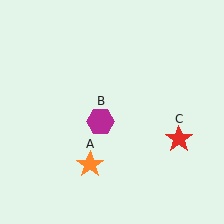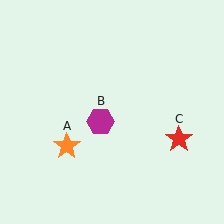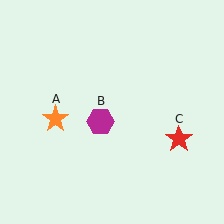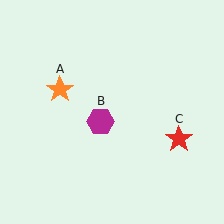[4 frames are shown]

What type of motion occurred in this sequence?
The orange star (object A) rotated clockwise around the center of the scene.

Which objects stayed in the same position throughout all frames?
Magenta hexagon (object B) and red star (object C) remained stationary.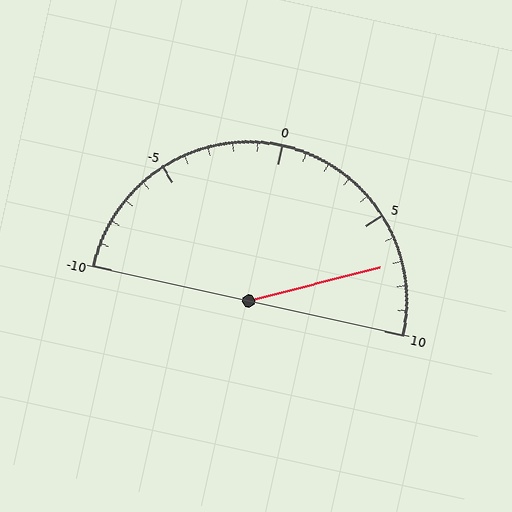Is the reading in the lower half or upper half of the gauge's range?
The reading is in the upper half of the range (-10 to 10).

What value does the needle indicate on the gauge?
The needle indicates approximately 7.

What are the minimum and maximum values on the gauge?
The gauge ranges from -10 to 10.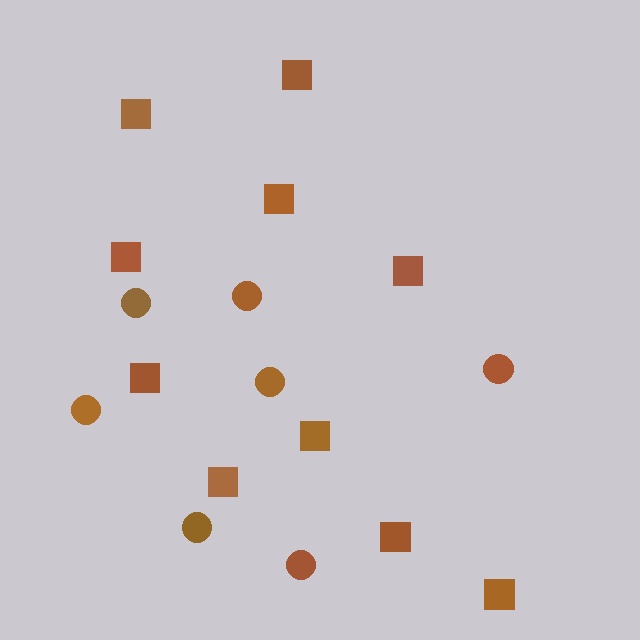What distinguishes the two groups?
There are 2 groups: one group of squares (10) and one group of circles (7).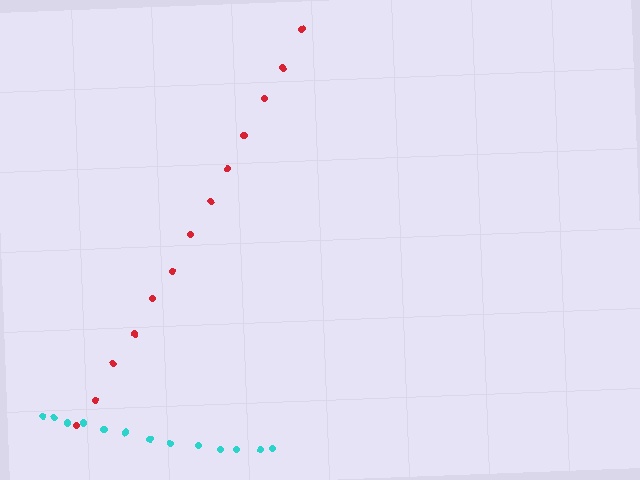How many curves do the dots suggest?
There are 2 distinct paths.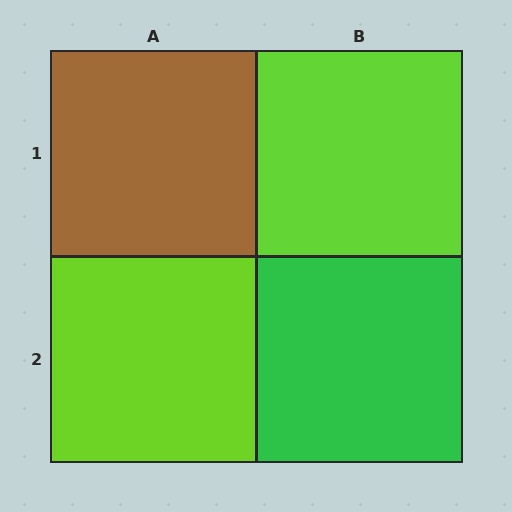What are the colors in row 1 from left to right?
Brown, lime.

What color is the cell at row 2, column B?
Green.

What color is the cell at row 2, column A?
Lime.